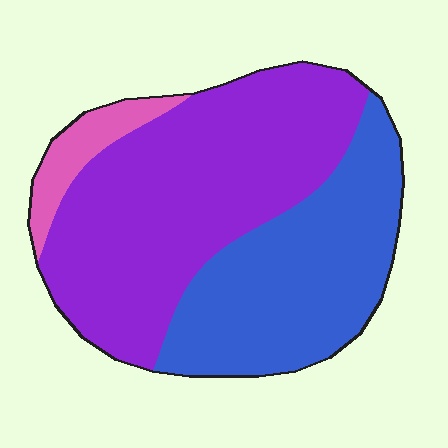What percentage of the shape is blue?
Blue takes up about three eighths (3/8) of the shape.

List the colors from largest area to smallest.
From largest to smallest: purple, blue, pink.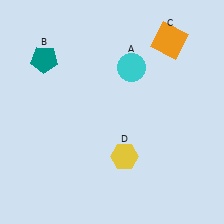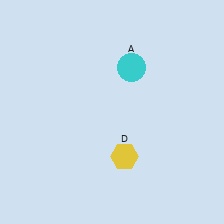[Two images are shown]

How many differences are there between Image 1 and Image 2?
There are 2 differences between the two images.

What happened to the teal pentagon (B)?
The teal pentagon (B) was removed in Image 2. It was in the top-left area of Image 1.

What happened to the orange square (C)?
The orange square (C) was removed in Image 2. It was in the top-right area of Image 1.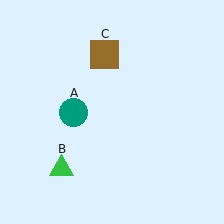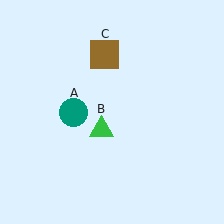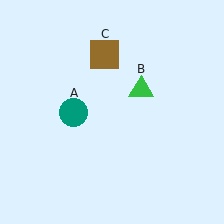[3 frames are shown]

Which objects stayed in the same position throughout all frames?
Teal circle (object A) and brown square (object C) remained stationary.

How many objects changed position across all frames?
1 object changed position: green triangle (object B).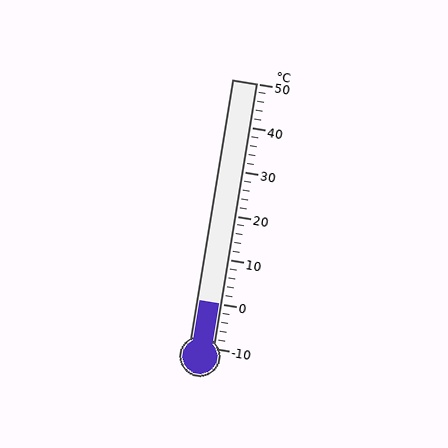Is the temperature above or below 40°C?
The temperature is below 40°C.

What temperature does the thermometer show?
The thermometer shows approximately 0°C.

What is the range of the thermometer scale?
The thermometer scale ranges from -10°C to 50°C.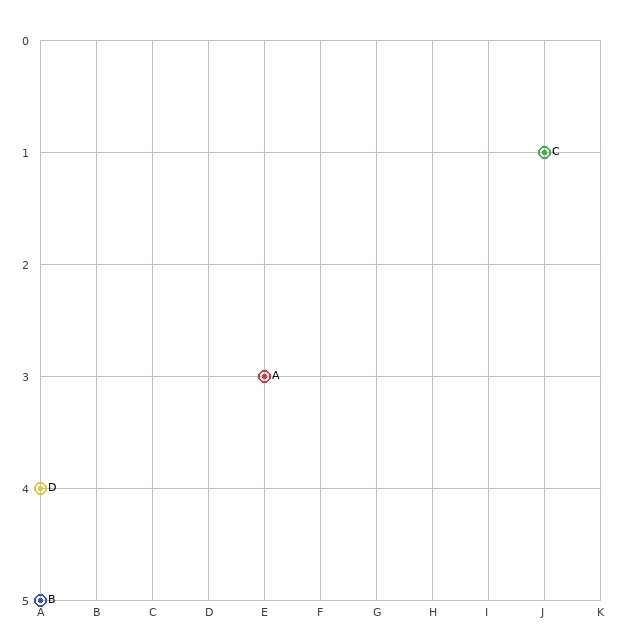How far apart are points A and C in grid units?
Points A and C are 5 columns and 2 rows apart (about 5.4 grid units diagonally).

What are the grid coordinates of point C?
Point C is at grid coordinates (J, 1).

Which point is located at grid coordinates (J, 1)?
Point C is at (J, 1).